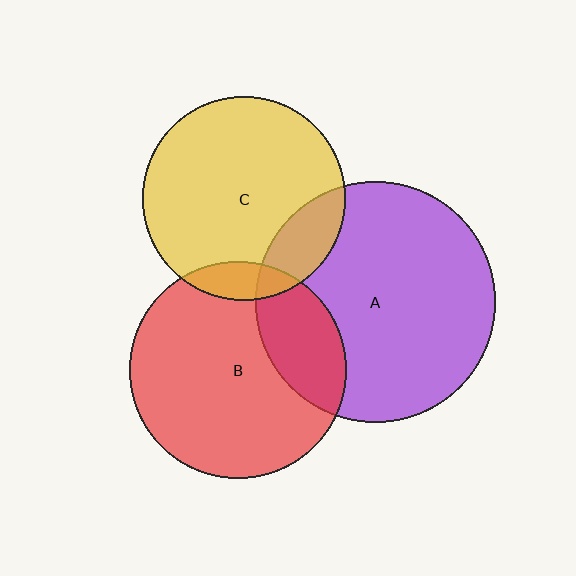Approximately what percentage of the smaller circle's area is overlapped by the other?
Approximately 15%.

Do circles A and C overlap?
Yes.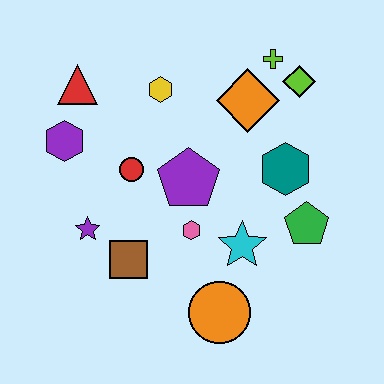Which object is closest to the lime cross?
The lime diamond is closest to the lime cross.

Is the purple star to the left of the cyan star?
Yes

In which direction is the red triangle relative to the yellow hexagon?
The red triangle is to the left of the yellow hexagon.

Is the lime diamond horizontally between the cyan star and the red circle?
No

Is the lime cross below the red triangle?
No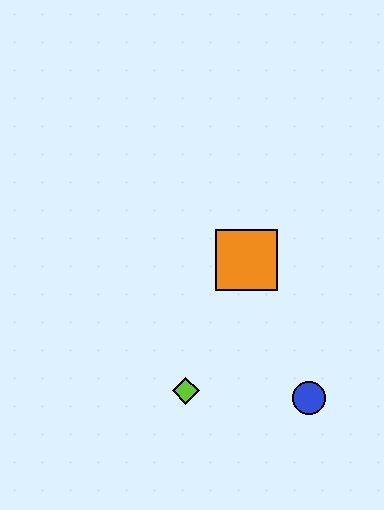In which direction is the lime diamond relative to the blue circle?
The lime diamond is to the left of the blue circle.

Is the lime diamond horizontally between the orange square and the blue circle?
No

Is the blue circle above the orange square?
No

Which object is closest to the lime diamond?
The blue circle is closest to the lime diamond.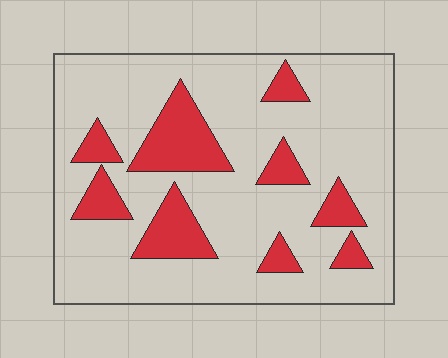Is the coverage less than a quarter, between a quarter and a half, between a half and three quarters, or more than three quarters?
Less than a quarter.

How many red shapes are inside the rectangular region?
9.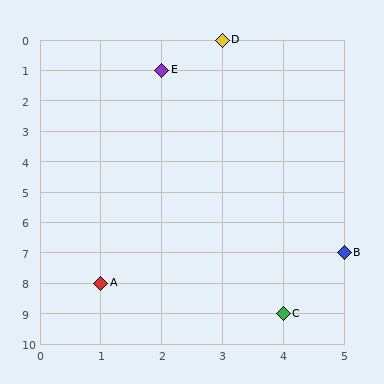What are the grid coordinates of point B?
Point B is at grid coordinates (5, 7).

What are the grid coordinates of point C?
Point C is at grid coordinates (4, 9).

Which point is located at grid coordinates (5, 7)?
Point B is at (5, 7).